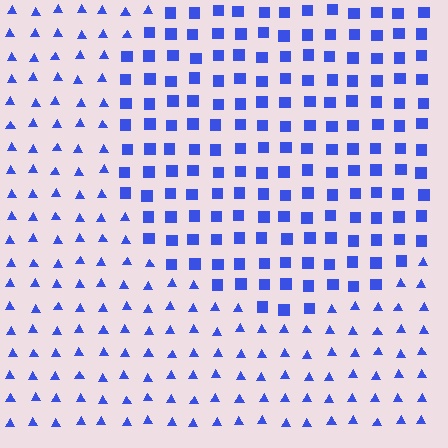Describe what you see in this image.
The image is filled with small blue elements arranged in a uniform grid. A circle-shaped region contains squares, while the surrounding area contains triangles. The boundary is defined purely by the change in element shape.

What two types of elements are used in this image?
The image uses squares inside the circle region and triangles outside it.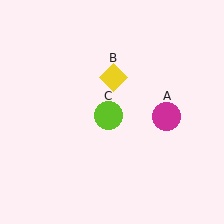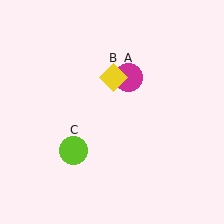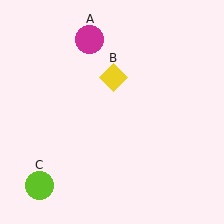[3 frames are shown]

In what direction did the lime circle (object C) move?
The lime circle (object C) moved down and to the left.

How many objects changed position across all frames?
2 objects changed position: magenta circle (object A), lime circle (object C).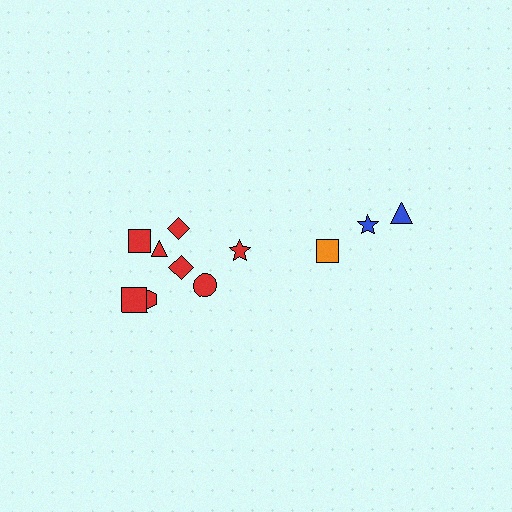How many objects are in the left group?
There are 8 objects.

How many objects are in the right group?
There are 3 objects.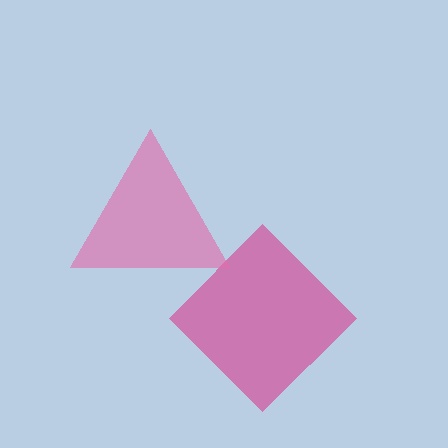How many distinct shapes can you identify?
There are 2 distinct shapes: a magenta diamond, a pink triangle.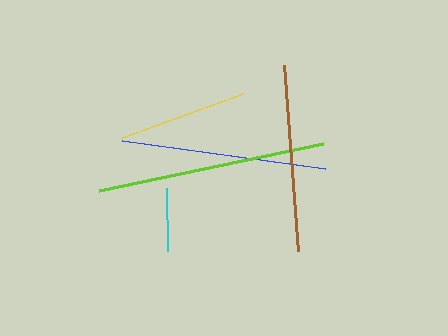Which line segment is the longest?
The lime line is the longest at approximately 229 pixels.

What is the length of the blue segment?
The blue segment is approximately 204 pixels long.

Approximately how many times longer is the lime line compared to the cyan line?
The lime line is approximately 3.6 times the length of the cyan line.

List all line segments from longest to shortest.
From longest to shortest: lime, blue, brown, yellow, cyan.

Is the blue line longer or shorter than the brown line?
The blue line is longer than the brown line.